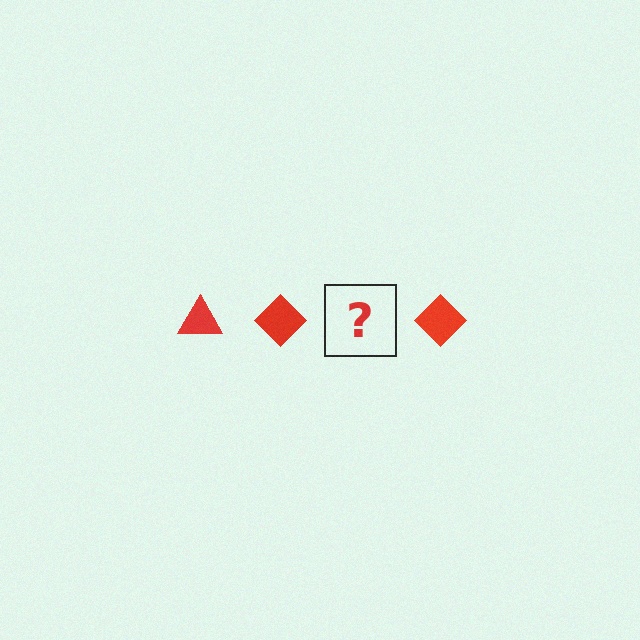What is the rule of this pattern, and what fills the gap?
The rule is that the pattern cycles through triangle, diamond shapes in red. The gap should be filled with a red triangle.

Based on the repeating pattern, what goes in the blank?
The blank should be a red triangle.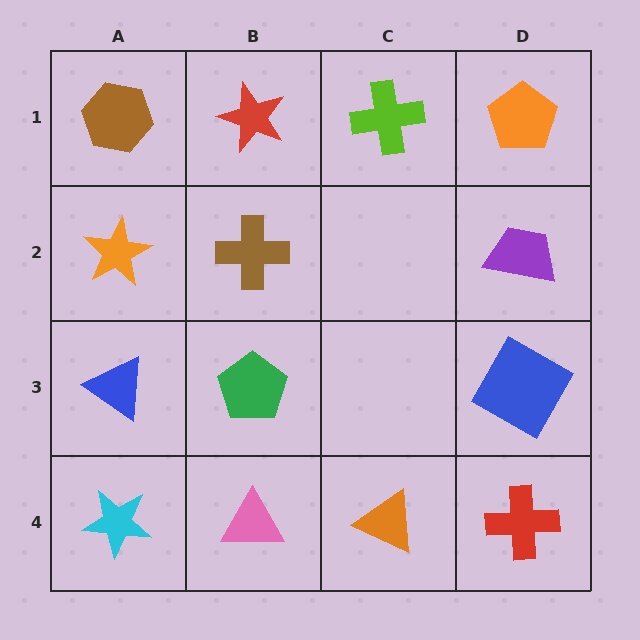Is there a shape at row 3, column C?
No, that cell is empty.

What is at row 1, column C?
A lime cross.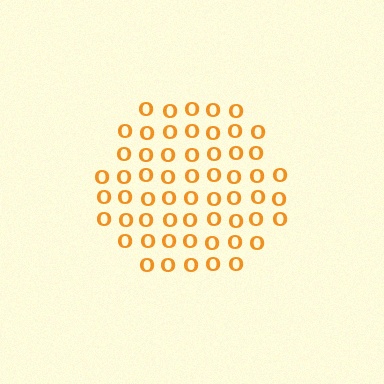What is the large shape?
The large shape is a hexagon.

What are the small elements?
The small elements are letter O's.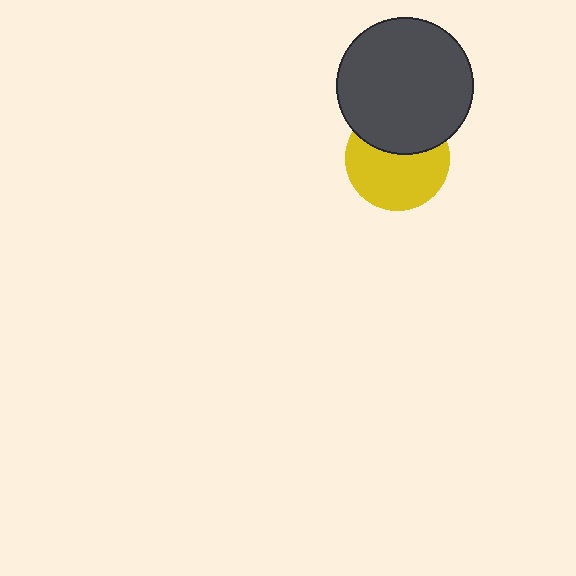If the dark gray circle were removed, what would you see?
You would see the complete yellow circle.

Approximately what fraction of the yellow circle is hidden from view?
Roughly 38% of the yellow circle is hidden behind the dark gray circle.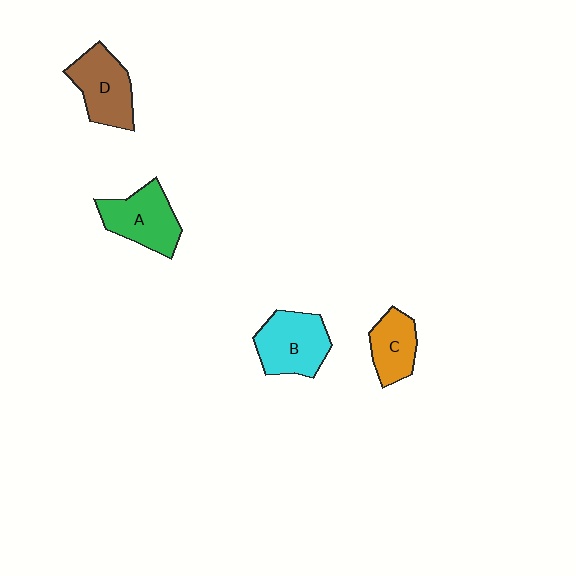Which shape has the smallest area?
Shape C (orange).